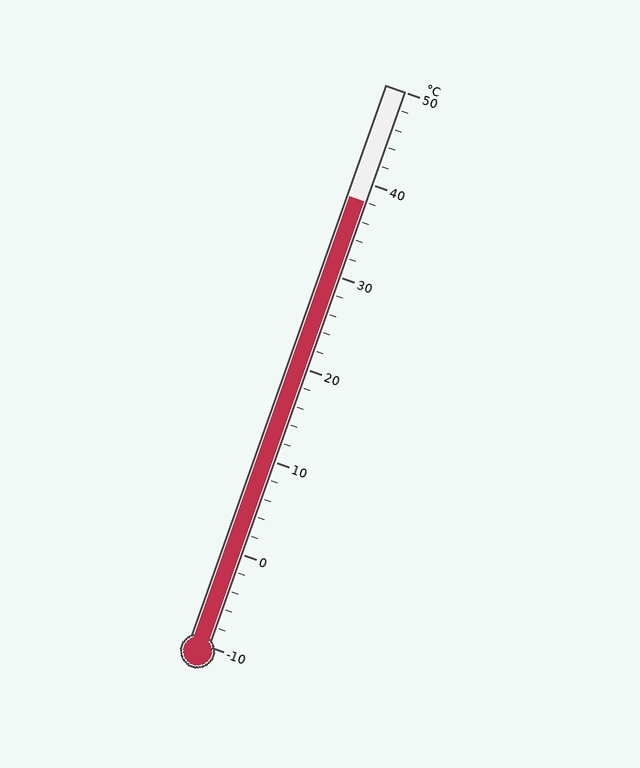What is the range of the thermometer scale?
The thermometer scale ranges from -10°C to 50°C.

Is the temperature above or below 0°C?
The temperature is above 0°C.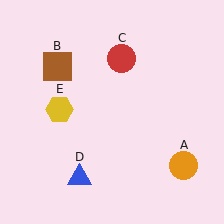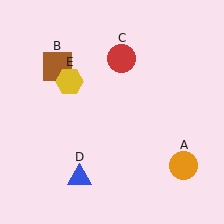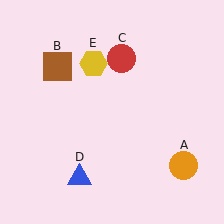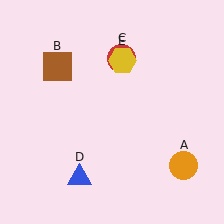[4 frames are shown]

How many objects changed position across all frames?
1 object changed position: yellow hexagon (object E).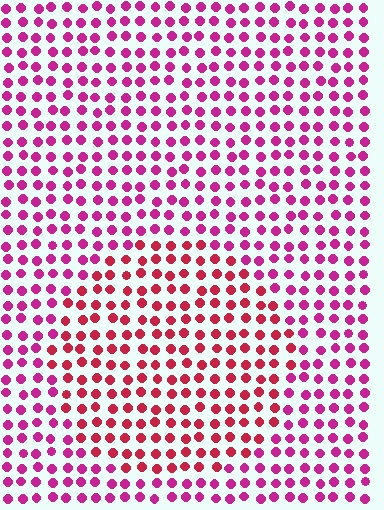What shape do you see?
I see a circle.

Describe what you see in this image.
The image is filled with small magenta elements in a uniform arrangement. A circle-shaped region is visible where the elements are tinted to a slightly different hue, forming a subtle color boundary.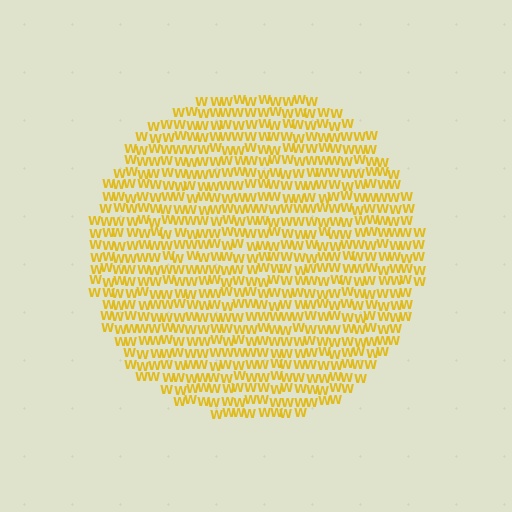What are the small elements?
The small elements are letter W's.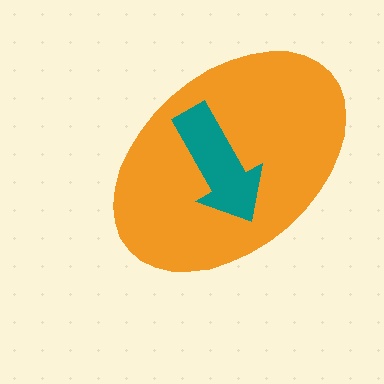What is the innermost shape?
The teal arrow.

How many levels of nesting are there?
2.